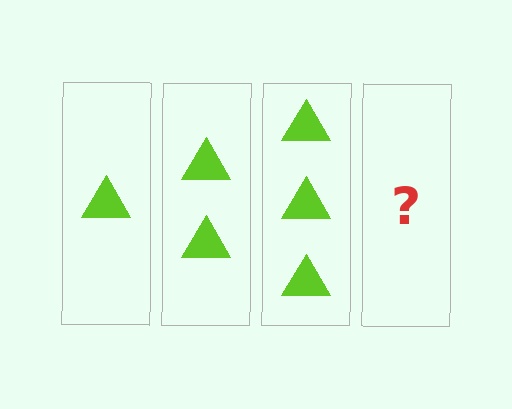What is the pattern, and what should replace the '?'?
The pattern is that each step adds one more triangle. The '?' should be 4 triangles.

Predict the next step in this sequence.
The next step is 4 triangles.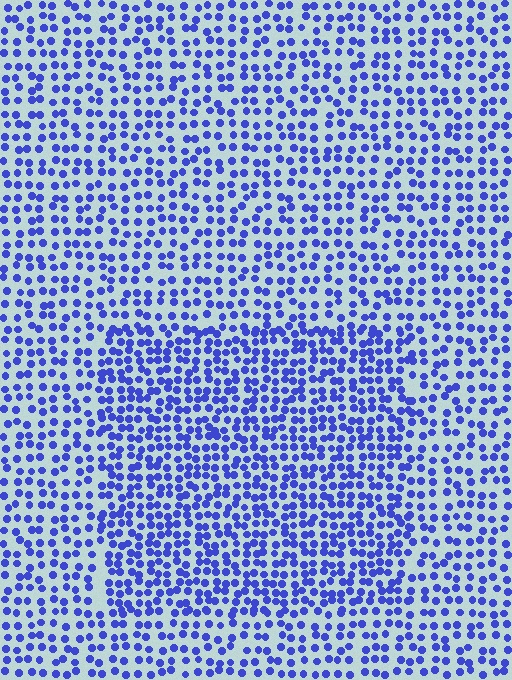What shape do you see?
I see a rectangle.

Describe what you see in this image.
The image contains small blue elements arranged at two different densities. A rectangle-shaped region is visible where the elements are more densely packed than the surrounding area.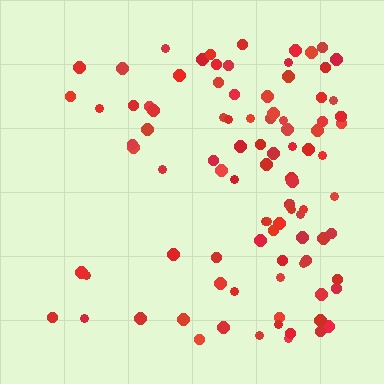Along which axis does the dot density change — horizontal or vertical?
Horizontal.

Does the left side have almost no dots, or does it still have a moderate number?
Still a moderate number, just noticeably fewer than the right.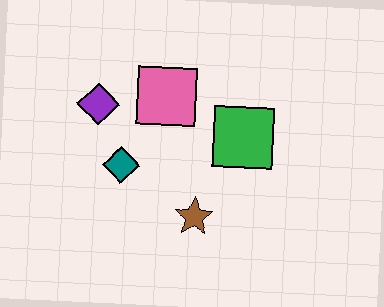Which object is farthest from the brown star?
The purple diamond is farthest from the brown star.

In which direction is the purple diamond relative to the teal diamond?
The purple diamond is above the teal diamond.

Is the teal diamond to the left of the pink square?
Yes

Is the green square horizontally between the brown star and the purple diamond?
No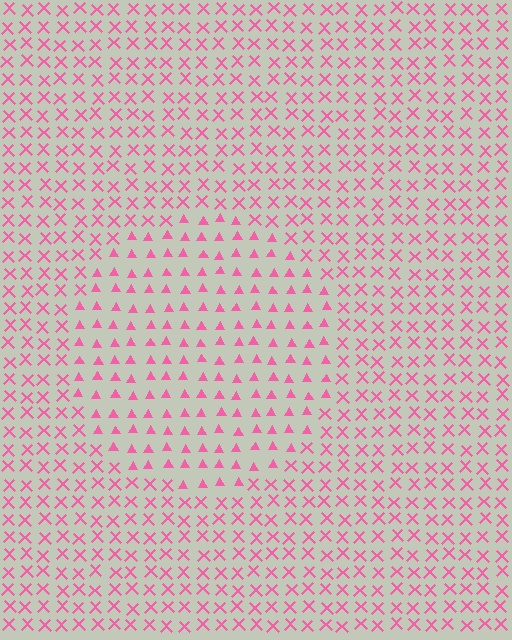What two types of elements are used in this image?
The image uses triangles inside the circle region and X marks outside it.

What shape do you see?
I see a circle.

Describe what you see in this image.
The image is filled with small pink elements arranged in a uniform grid. A circle-shaped region contains triangles, while the surrounding area contains X marks. The boundary is defined purely by the change in element shape.